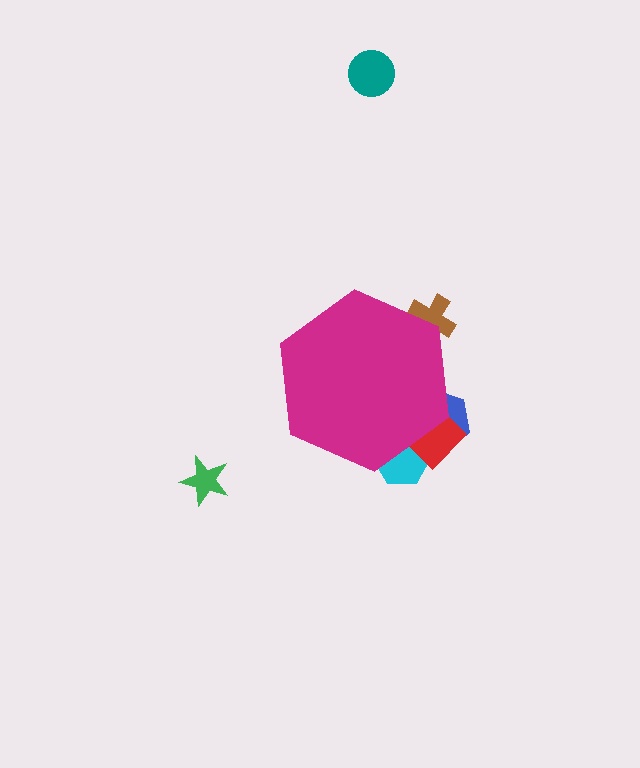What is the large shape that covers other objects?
A magenta hexagon.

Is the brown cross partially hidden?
Yes, the brown cross is partially hidden behind the magenta hexagon.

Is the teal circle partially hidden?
No, the teal circle is fully visible.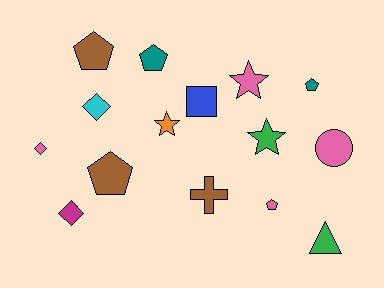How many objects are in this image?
There are 15 objects.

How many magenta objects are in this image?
There is 1 magenta object.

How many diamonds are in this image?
There are 3 diamonds.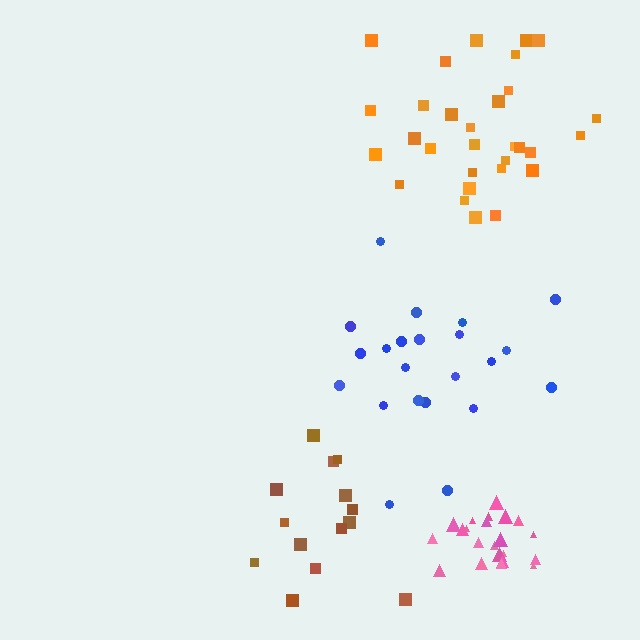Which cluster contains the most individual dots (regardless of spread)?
Orange (31).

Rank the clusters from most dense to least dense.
pink, brown, orange, blue.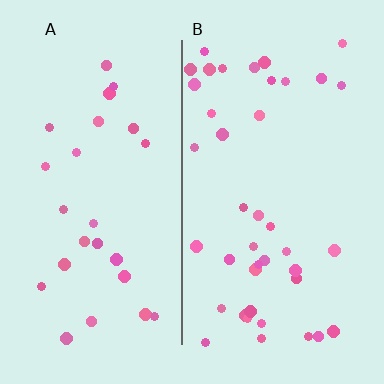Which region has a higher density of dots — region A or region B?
B (the right).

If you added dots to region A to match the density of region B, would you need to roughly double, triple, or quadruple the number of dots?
Approximately double.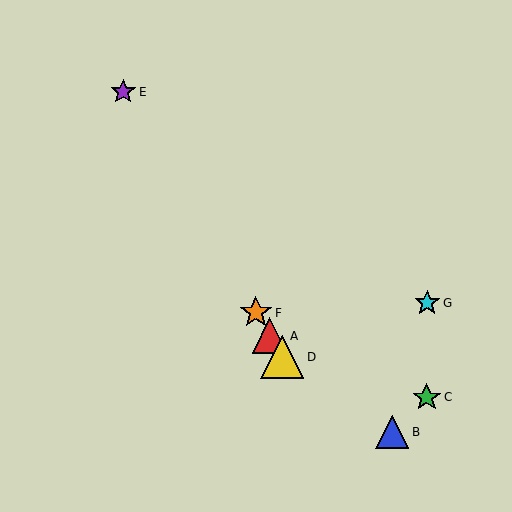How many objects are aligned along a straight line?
4 objects (A, D, E, F) are aligned along a straight line.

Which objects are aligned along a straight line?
Objects A, D, E, F are aligned along a straight line.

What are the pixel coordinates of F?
Object F is at (256, 313).